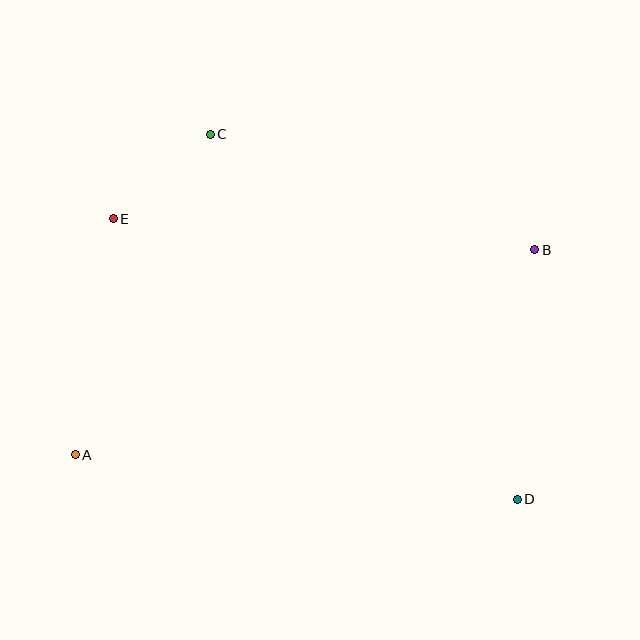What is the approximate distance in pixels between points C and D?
The distance between C and D is approximately 477 pixels.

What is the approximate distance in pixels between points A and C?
The distance between A and C is approximately 348 pixels.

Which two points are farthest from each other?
Points A and B are farthest from each other.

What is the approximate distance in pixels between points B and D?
The distance between B and D is approximately 250 pixels.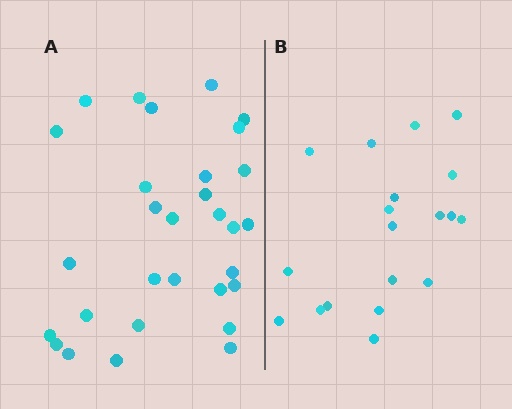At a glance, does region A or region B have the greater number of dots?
Region A (the left region) has more dots.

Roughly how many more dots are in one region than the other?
Region A has roughly 12 or so more dots than region B.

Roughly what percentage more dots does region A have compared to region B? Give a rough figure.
About 60% more.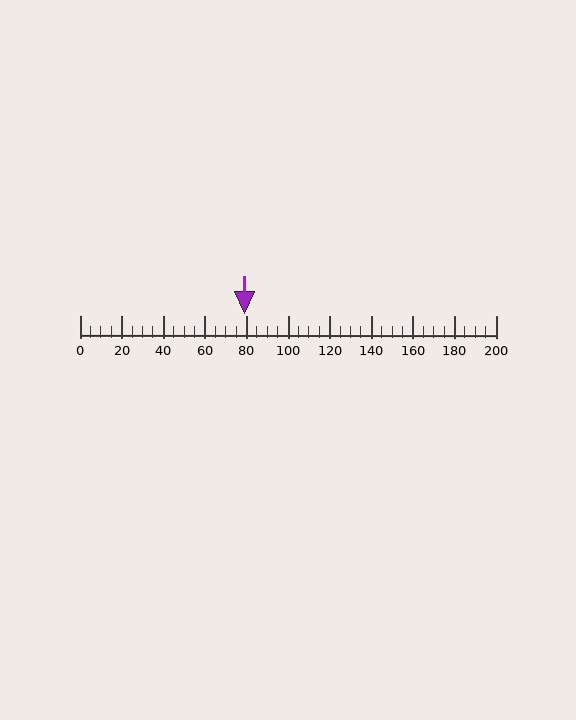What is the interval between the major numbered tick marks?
The major tick marks are spaced 20 units apart.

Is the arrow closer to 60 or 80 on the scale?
The arrow is closer to 80.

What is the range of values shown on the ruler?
The ruler shows values from 0 to 200.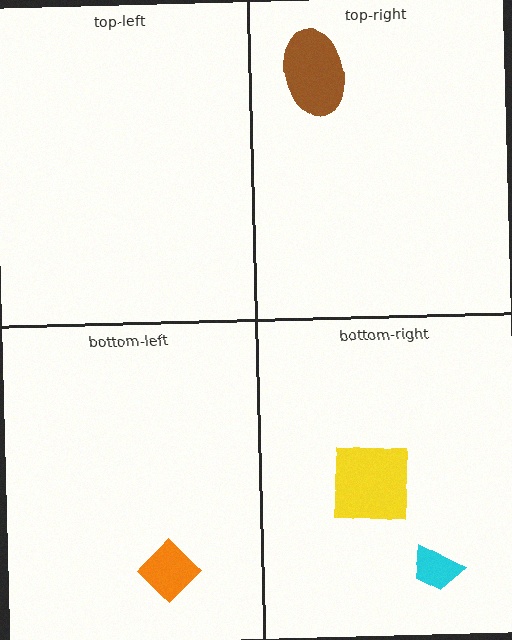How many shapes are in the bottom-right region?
2.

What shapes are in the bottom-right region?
The cyan trapezoid, the yellow square.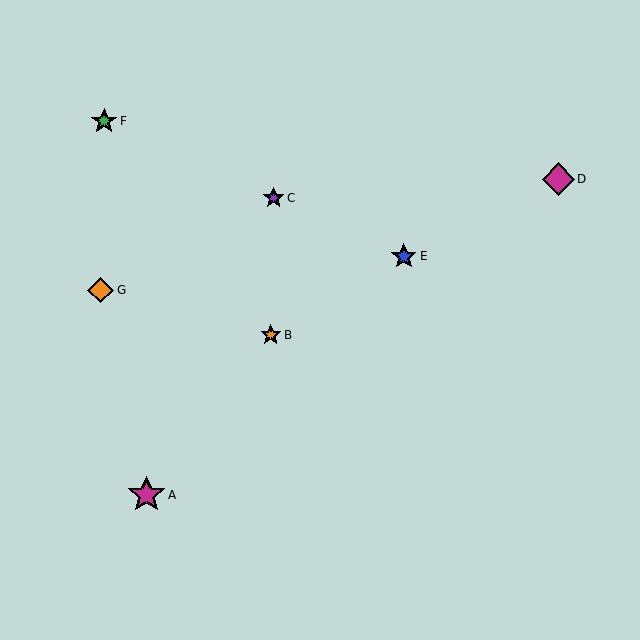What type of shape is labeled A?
Shape A is a magenta star.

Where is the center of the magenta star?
The center of the magenta star is at (147, 495).